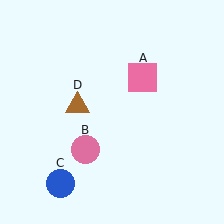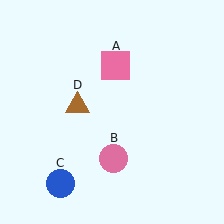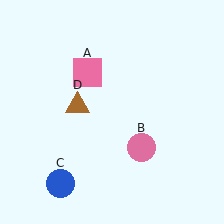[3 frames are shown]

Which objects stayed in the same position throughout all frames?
Blue circle (object C) and brown triangle (object D) remained stationary.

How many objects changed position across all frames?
2 objects changed position: pink square (object A), pink circle (object B).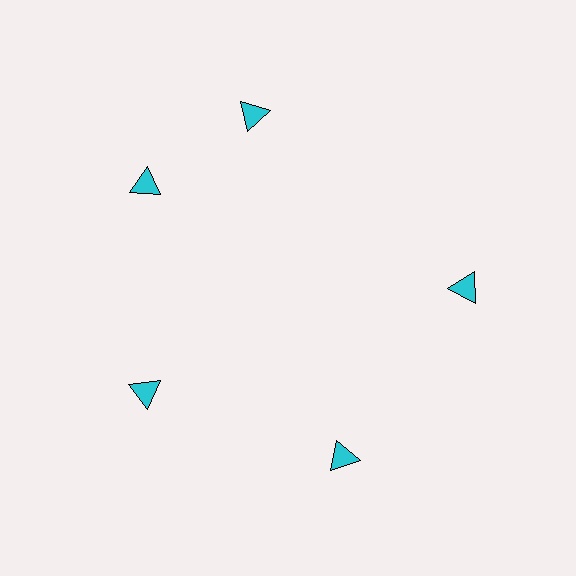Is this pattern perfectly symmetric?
No. The 5 cyan triangles are arranged in a ring, but one element near the 1 o'clock position is rotated out of alignment along the ring, breaking the 5-fold rotational symmetry.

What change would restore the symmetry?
The symmetry would be restored by rotating it back into even spacing with its neighbors so that all 5 triangles sit at equal angles and equal distance from the center.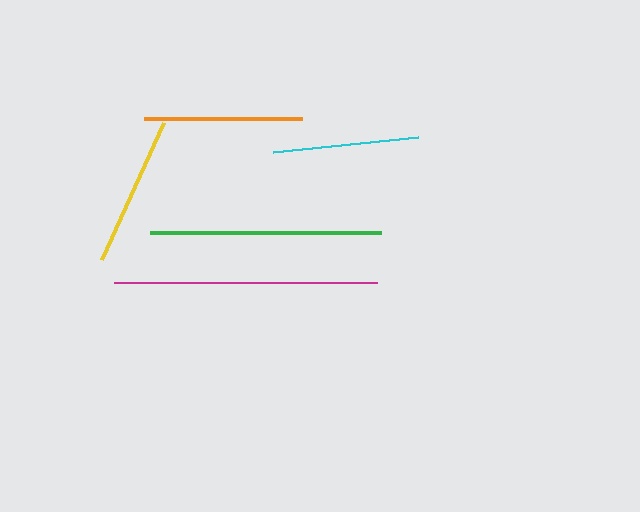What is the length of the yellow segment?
The yellow segment is approximately 151 pixels long.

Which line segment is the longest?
The magenta line is the longest at approximately 263 pixels.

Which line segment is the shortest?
The cyan line is the shortest at approximately 146 pixels.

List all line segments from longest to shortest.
From longest to shortest: magenta, green, orange, yellow, cyan.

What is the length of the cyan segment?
The cyan segment is approximately 146 pixels long.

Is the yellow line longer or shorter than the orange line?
The orange line is longer than the yellow line.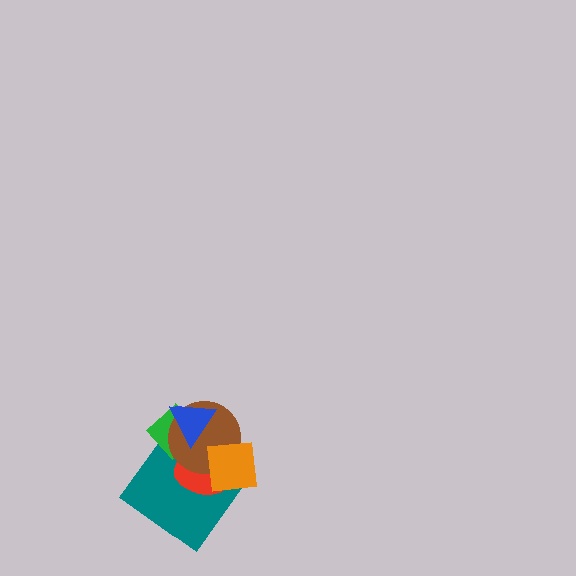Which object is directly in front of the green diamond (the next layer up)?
The brown circle is directly in front of the green diamond.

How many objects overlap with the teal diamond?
5 objects overlap with the teal diamond.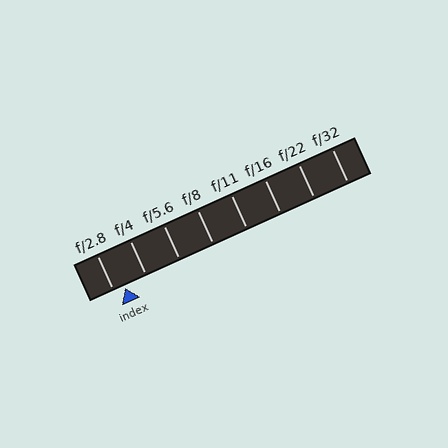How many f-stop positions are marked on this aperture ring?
There are 8 f-stop positions marked.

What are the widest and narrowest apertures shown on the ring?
The widest aperture shown is f/2.8 and the narrowest is f/32.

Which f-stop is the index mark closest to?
The index mark is closest to f/2.8.